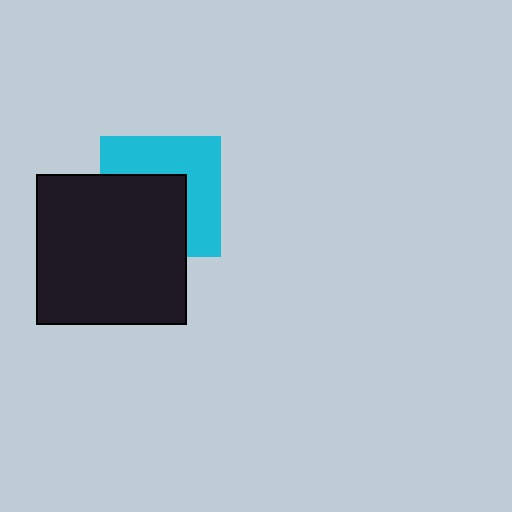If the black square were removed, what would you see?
You would see the complete cyan square.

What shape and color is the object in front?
The object in front is a black square.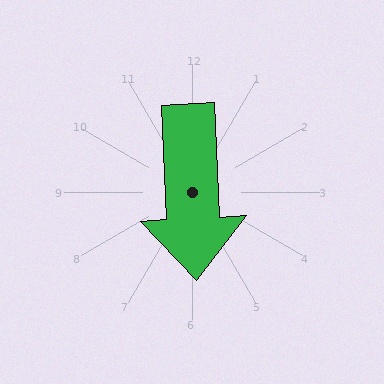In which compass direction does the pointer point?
South.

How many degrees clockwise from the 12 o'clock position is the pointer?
Approximately 177 degrees.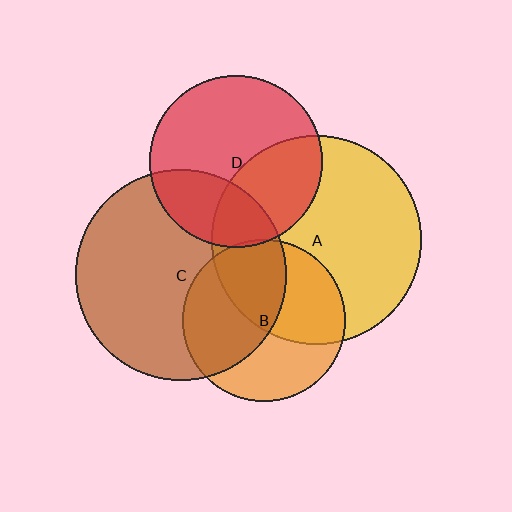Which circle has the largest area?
Circle C (brown).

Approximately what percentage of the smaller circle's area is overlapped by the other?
Approximately 20%.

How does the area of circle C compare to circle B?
Approximately 1.7 times.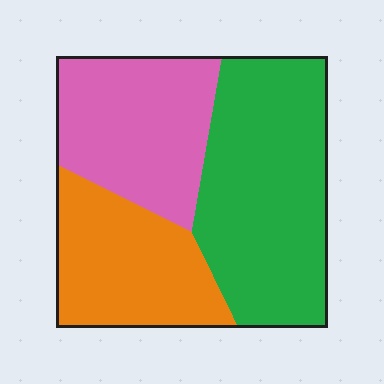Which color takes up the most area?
Green, at roughly 45%.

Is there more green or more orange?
Green.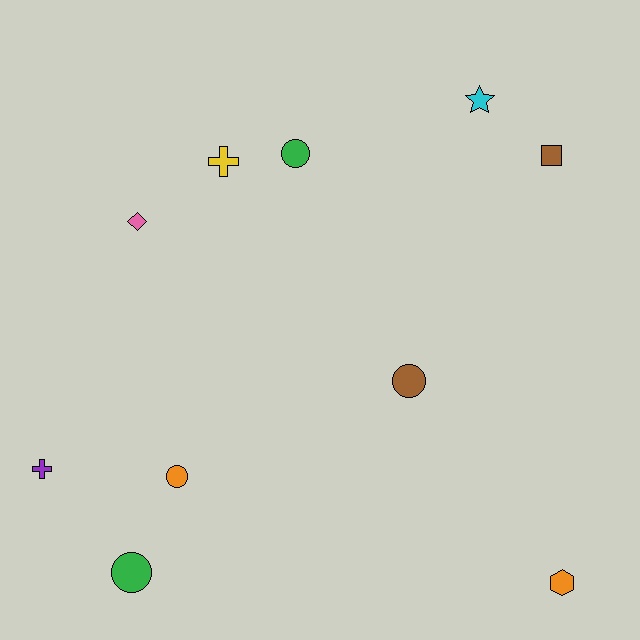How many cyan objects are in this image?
There is 1 cyan object.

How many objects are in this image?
There are 10 objects.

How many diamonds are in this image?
There is 1 diamond.